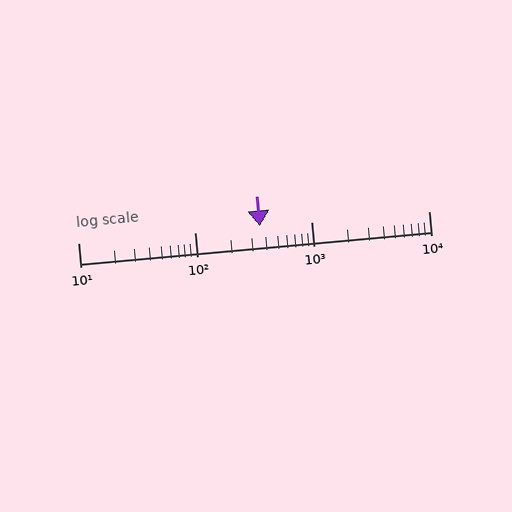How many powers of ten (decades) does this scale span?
The scale spans 3 decades, from 10 to 10000.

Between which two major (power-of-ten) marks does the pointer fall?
The pointer is between 100 and 1000.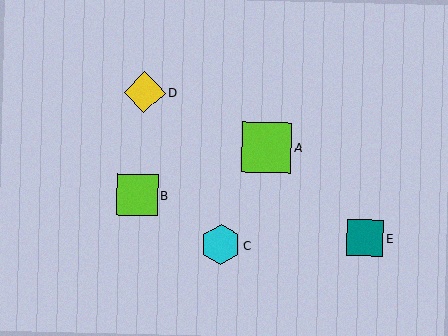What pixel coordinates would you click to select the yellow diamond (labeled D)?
Click at (145, 92) to select the yellow diamond D.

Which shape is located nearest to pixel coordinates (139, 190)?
The lime square (labeled B) at (137, 195) is nearest to that location.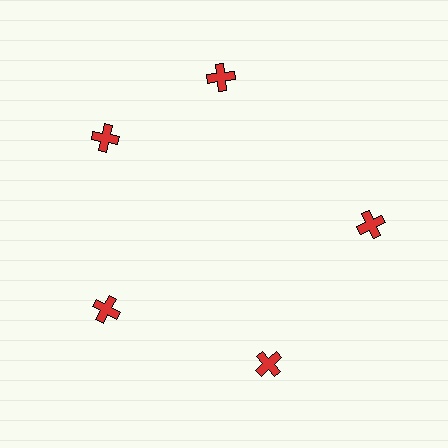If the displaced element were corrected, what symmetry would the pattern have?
It would have 5-fold rotational symmetry — the pattern would map onto itself every 72 degrees.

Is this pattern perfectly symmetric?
No. The 5 red crosses are arranged in a ring, but one element near the 1 o'clock position is rotated out of alignment along the ring, breaking the 5-fold rotational symmetry.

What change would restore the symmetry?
The symmetry would be restored by rotating it back into even spacing with its neighbors so that all 5 crosses sit at equal angles and equal distance from the center.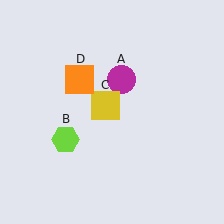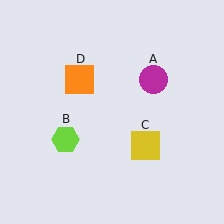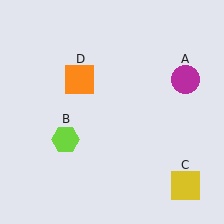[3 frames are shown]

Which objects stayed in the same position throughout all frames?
Lime hexagon (object B) and orange square (object D) remained stationary.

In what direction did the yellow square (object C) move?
The yellow square (object C) moved down and to the right.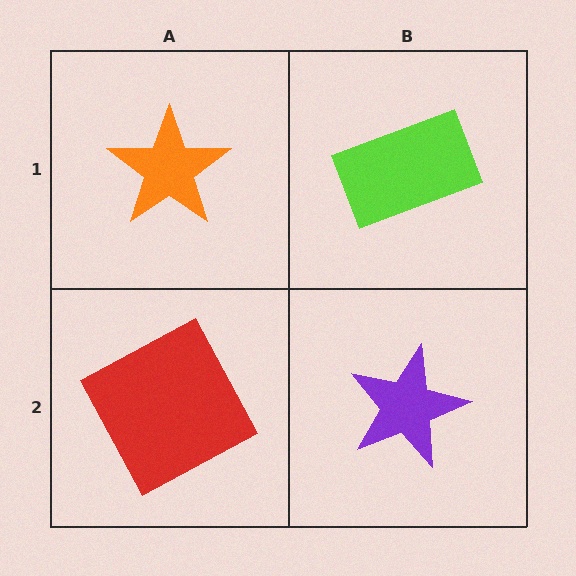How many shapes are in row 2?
2 shapes.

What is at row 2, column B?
A purple star.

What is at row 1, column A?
An orange star.